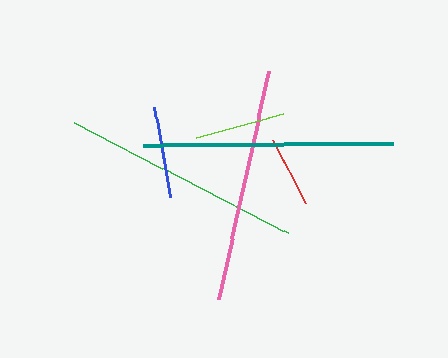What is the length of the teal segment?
The teal segment is approximately 250 pixels long.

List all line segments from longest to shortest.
From longest to shortest: teal, green, pink, blue, lime, red.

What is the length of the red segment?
The red segment is approximately 72 pixels long.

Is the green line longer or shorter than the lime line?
The green line is longer than the lime line.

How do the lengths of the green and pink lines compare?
The green and pink lines are approximately the same length.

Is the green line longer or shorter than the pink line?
The green line is longer than the pink line.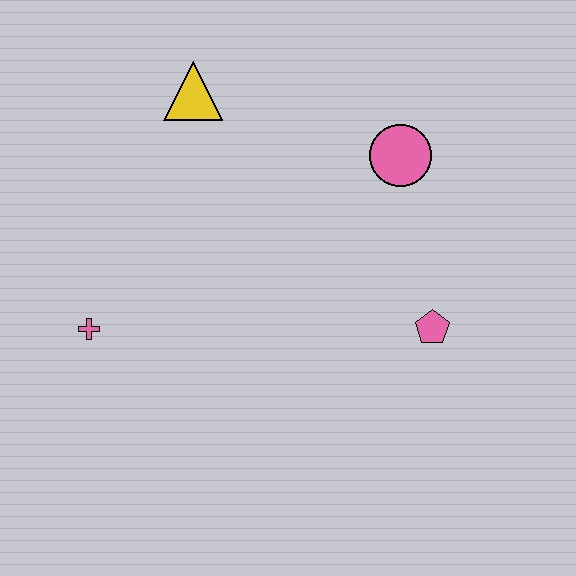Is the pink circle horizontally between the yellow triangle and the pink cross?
No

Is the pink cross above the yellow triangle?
No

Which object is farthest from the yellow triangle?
The pink pentagon is farthest from the yellow triangle.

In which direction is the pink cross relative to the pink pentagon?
The pink cross is to the left of the pink pentagon.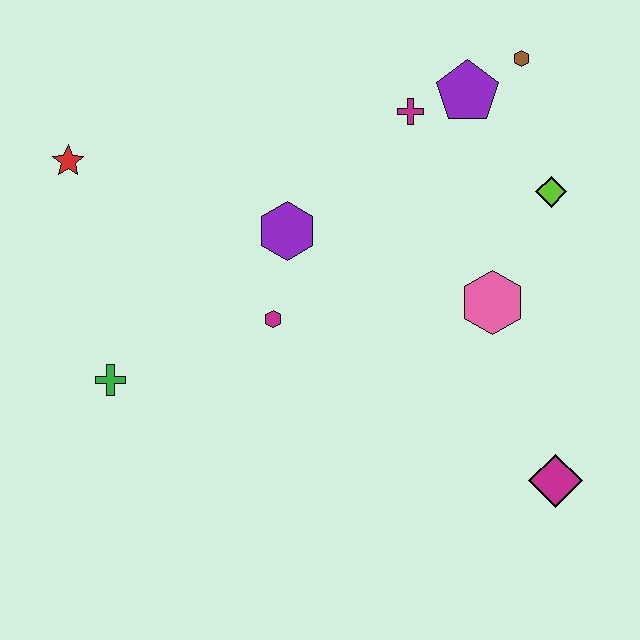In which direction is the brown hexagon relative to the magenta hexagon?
The brown hexagon is above the magenta hexagon.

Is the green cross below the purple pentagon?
Yes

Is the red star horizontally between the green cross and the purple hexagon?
No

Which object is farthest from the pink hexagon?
The red star is farthest from the pink hexagon.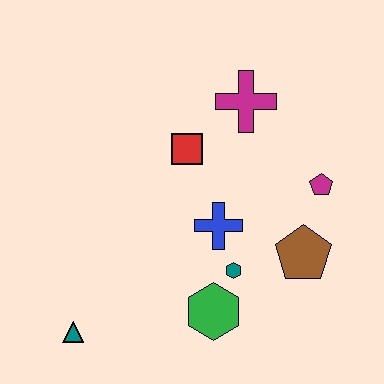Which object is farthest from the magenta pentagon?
The teal triangle is farthest from the magenta pentagon.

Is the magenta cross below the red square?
No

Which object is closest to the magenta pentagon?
The brown pentagon is closest to the magenta pentagon.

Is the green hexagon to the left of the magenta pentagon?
Yes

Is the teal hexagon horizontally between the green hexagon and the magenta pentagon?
Yes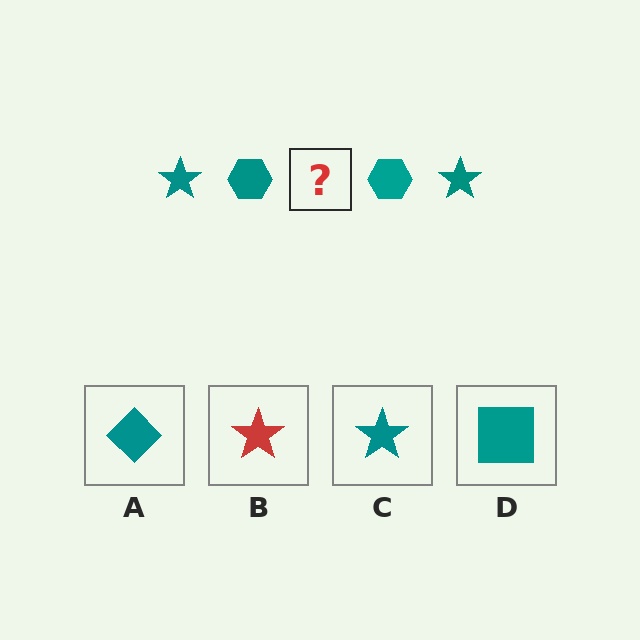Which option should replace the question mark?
Option C.